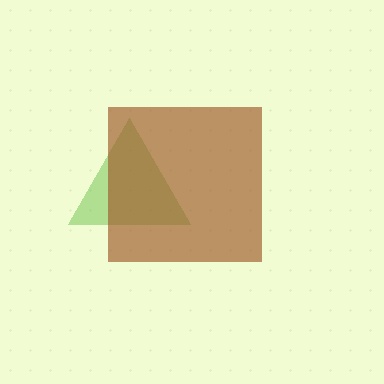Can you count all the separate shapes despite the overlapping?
Yes, there are 2 separate shapes.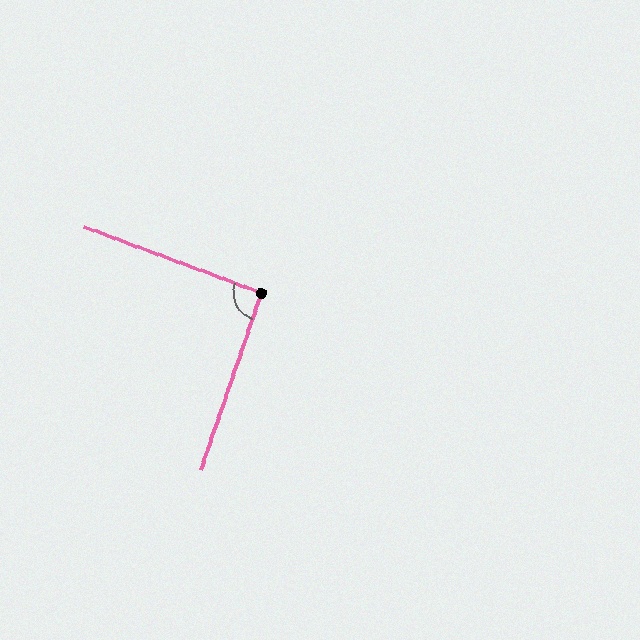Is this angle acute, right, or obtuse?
It is approximately a right angle.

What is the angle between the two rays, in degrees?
Approximately 91 degrees.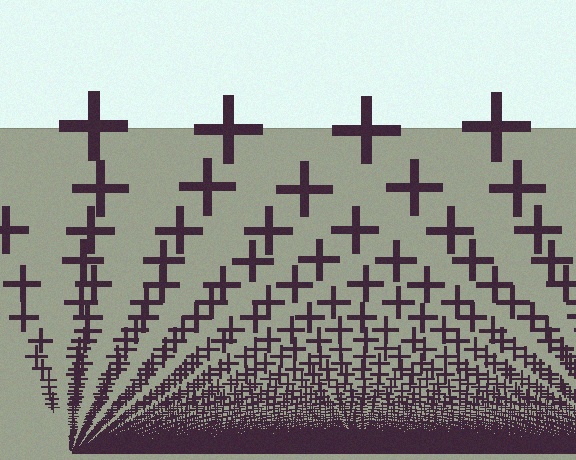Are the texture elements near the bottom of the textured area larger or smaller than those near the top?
Smaller. The gradient is inverted — elements near the bottom are smaller and denser.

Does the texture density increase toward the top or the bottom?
Density increases toward the bottom.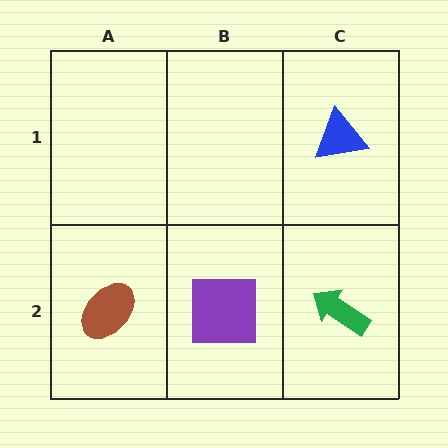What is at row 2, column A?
A brown ellipse.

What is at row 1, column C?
A blue triangle.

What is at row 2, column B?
A purple square.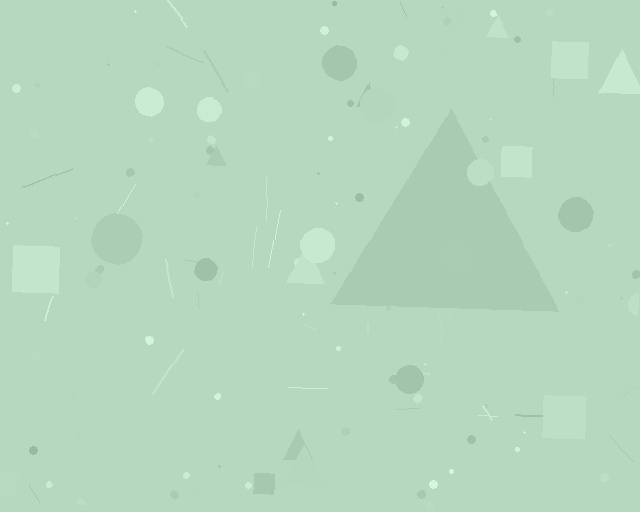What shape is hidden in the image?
A triangle is hidden in the image.